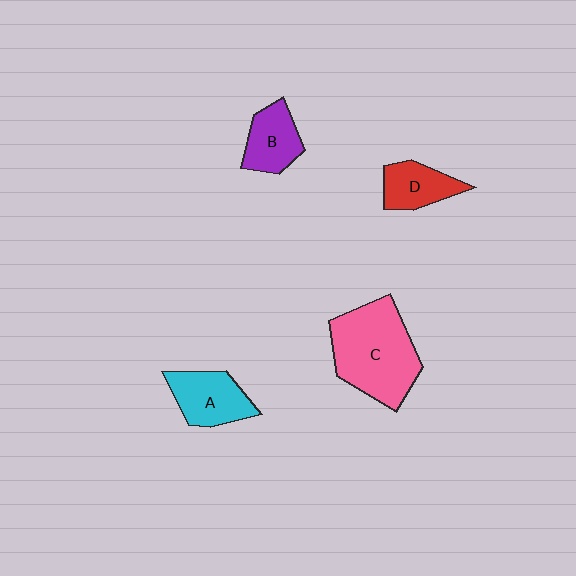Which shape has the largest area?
Shape C (pink).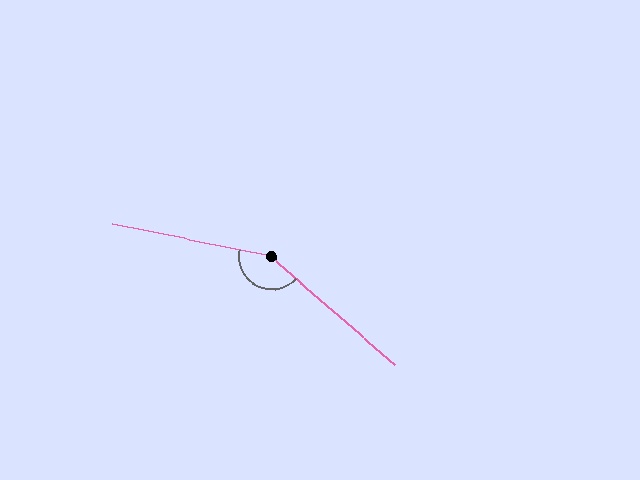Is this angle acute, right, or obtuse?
It is obtuse.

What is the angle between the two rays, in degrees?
Approximately 150 degrees.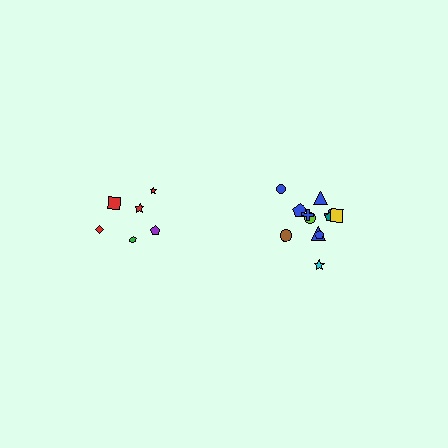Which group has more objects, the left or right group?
The right group.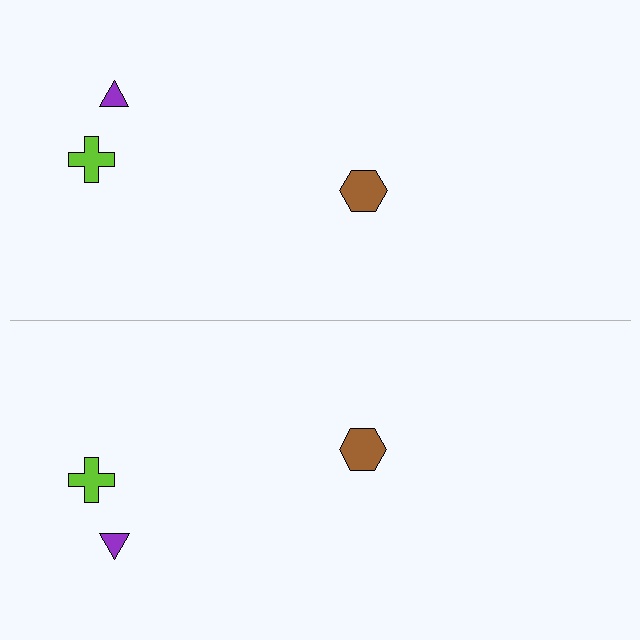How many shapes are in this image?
There are 6 shapes in this image.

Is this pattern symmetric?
Yes, this pattern has bilateral (reflection) symmetry.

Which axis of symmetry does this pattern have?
The pattern has a horizontal axis of symmetry running through the center of the image.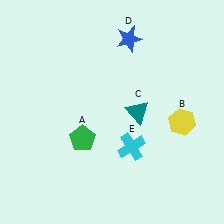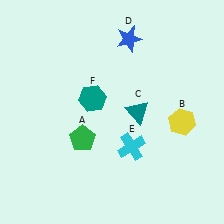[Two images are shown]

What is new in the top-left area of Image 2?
A teal hexagon (F) was added in the top-left area of Image 2.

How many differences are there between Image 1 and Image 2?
There is 1 difference between the two images.